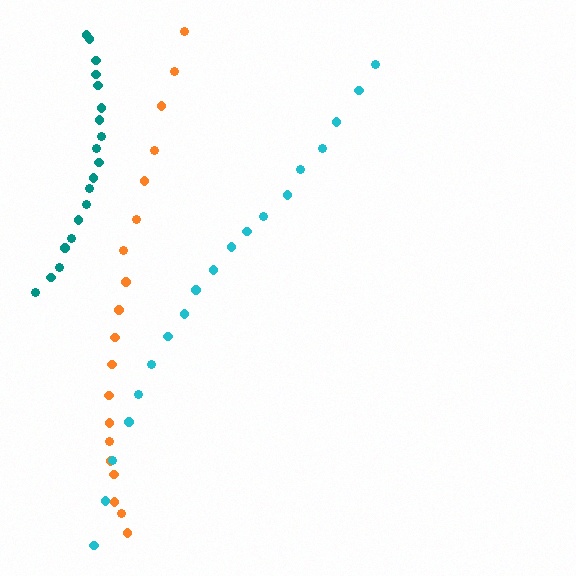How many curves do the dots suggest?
There are 3 distinct paths.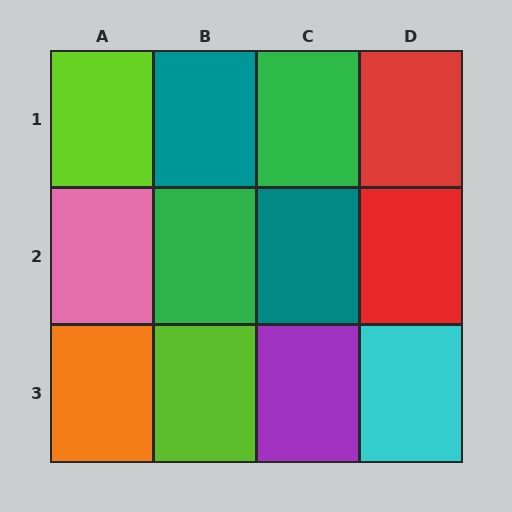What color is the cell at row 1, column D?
Red.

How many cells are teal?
2 cells are teal.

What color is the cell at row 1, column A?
Lime.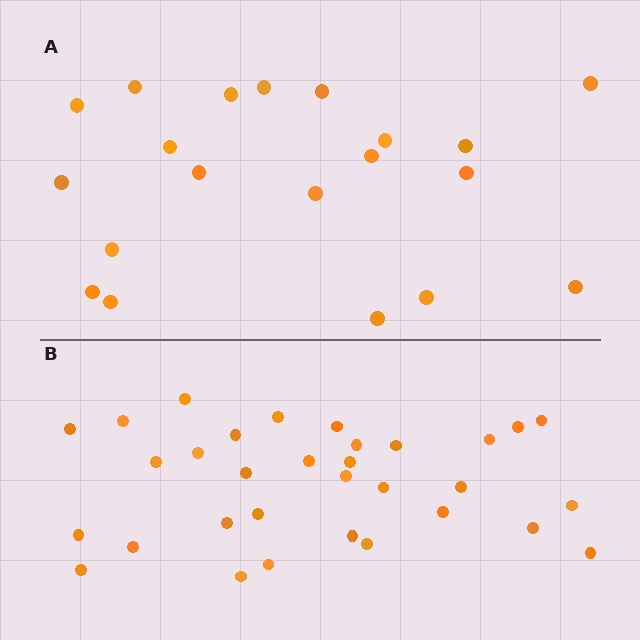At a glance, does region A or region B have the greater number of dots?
Region B (the bottom region) has more dots.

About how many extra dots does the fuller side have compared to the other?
Region B has roughly 12 or so more dots than region A.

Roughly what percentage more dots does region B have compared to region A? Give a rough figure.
About 60% more.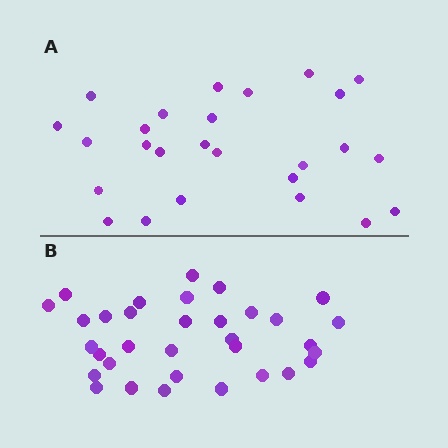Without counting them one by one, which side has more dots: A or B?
Region B (the bottom region) has more dots.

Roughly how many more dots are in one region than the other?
Region B has roughly 8 or so more dots than region A.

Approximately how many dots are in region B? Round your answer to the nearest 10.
About 30 dots. (The exact count is 33, which rounds to 30.)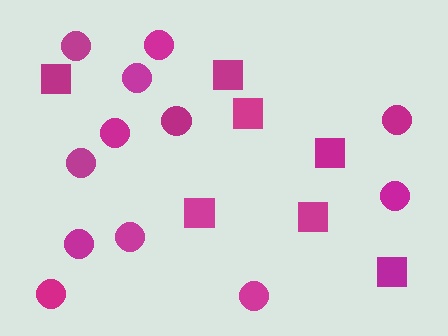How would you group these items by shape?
There are 2 groups: one group of squares (7) and one group of circles (12).